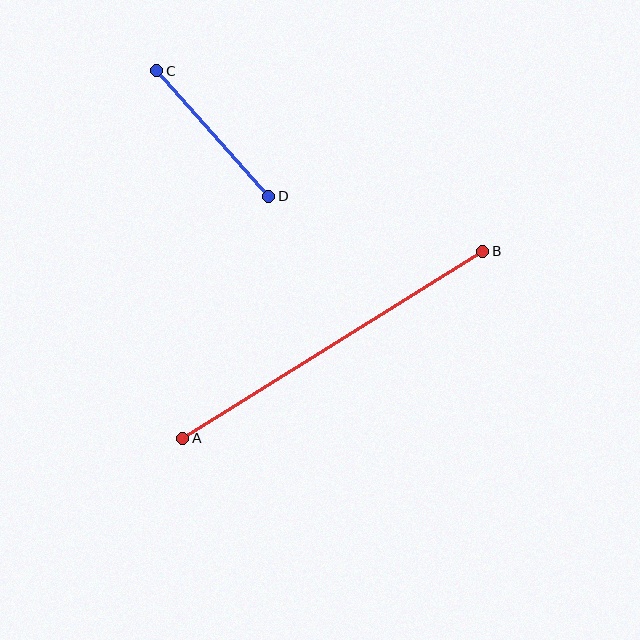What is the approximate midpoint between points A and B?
The midpoint is at approximately (333, 345) pixels.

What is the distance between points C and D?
The distance is approximately 168 pixels.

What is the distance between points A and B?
The distance is approximately 354 pixels.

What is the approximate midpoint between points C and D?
The midpoint is at approximately (213, 134) pixels.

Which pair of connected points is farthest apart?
Points A and B are farthest apart.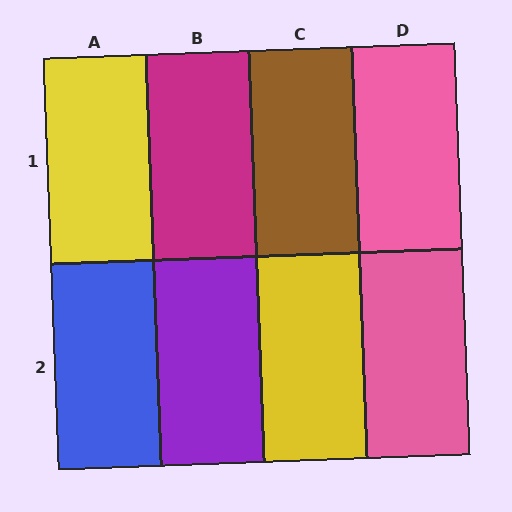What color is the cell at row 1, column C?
Brown.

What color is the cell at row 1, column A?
Yellow.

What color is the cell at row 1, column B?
Magenta.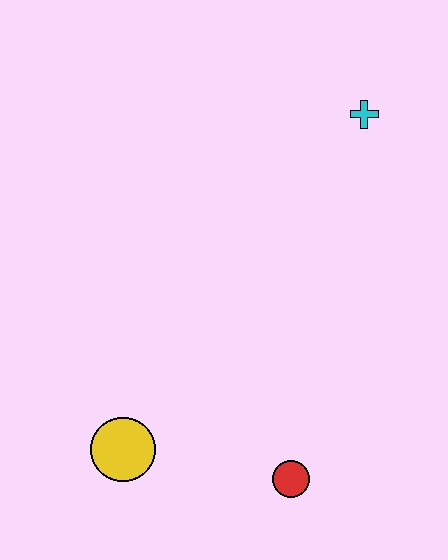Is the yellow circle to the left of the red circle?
Yes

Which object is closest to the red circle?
The yellow circle is closest to the red circle.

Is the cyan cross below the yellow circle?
No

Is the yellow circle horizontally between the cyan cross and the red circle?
No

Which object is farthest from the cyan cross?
The yellow circle is farthest from the cyan cross.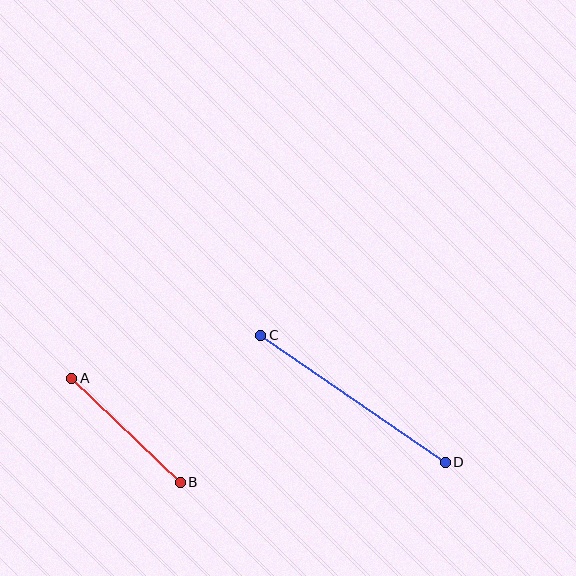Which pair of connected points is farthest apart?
Points C and D are farthest apart.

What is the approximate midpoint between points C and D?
The midpoint is at approximately (353, 399) pixels.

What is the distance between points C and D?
The distance is approximately 224 pixels.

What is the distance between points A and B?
The distance is approximately 150 pixels.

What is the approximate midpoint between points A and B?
The midpoint is at approximately (126, 430) pixels.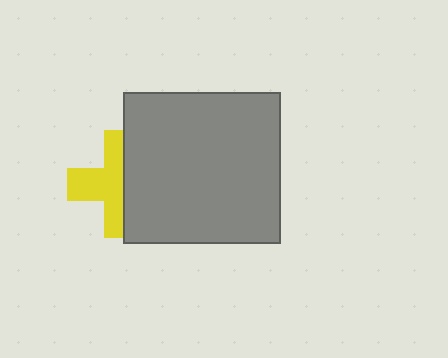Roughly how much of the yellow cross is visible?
About half of it is visible (roughly 55%).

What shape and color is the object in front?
The object in front is a gray rectangle.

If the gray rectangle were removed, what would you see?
You would see the complete yellow cross.